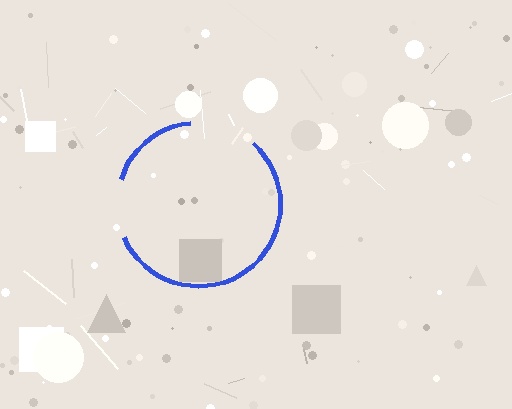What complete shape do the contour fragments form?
The contour fragments form a circle.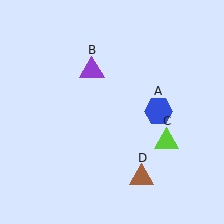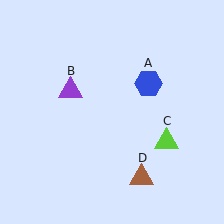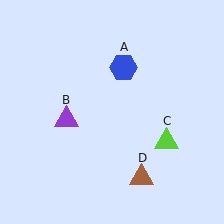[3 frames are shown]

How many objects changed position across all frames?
2 objects changed position: blue hexagon (object A), purple triangle (object B).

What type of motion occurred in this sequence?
The blue hexagon (object A), purple triangle (object B) rotated counterclockwise around the center of the scene.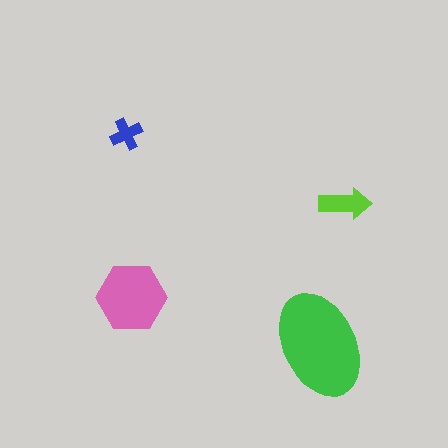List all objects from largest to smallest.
The green ellipse, the pink hexagon, the lime arrow, the blue cross.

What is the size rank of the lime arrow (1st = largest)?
3rd.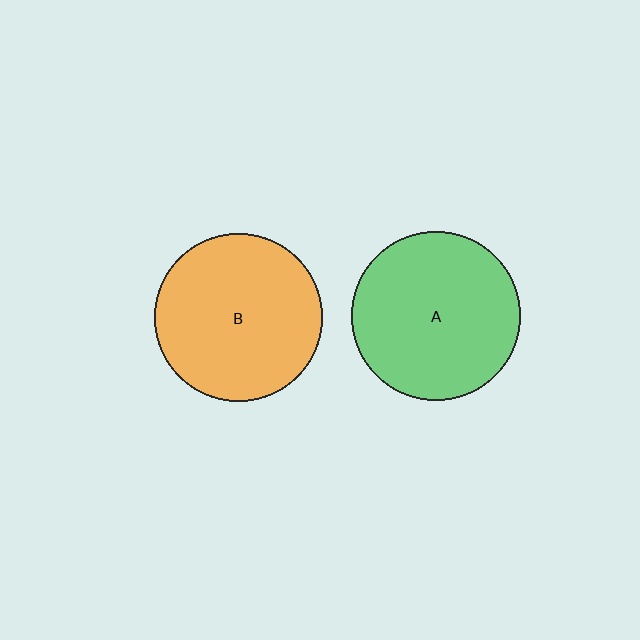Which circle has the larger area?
Circle A (green).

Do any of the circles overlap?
No, none of the circles overlap.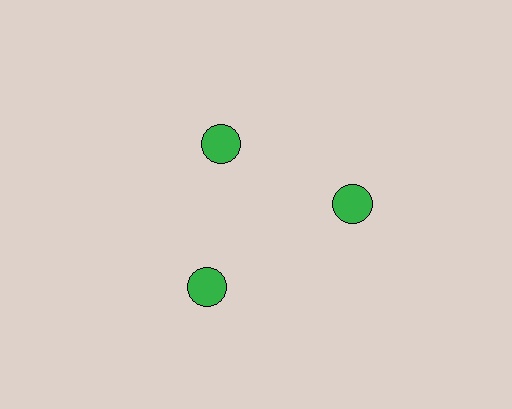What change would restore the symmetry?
The symmetry would be restored by moving it outward, back onto the ring so that all 3 circles sit at equal angles and equal distance from the center.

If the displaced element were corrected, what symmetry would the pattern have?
It would have 3-fold rotational symmetry — the pattern would map onto itself every 120 degrees.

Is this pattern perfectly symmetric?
No. The 3 green circles are arranged in a ring, but one element near the 11 o'clock position is pulled inward toward the center, breaking the 3-fold rotational symmetry.